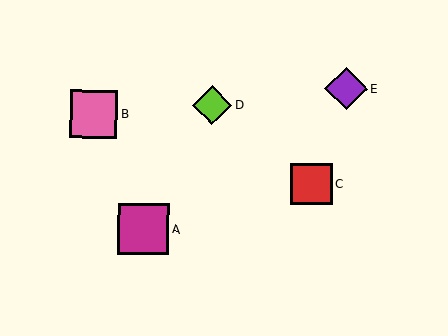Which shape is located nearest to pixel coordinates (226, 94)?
The lime diamond (labeled D) at (212, 105) is nearest to that location.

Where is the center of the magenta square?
The center of the magenta square is at (144, 229).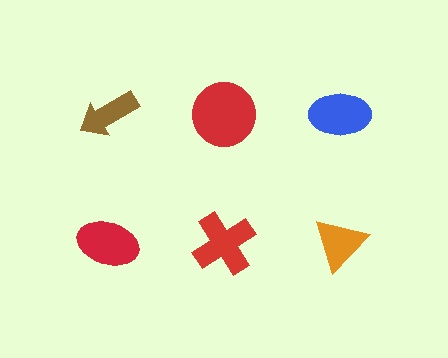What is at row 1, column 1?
A brown arrow.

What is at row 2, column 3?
An orange triangle.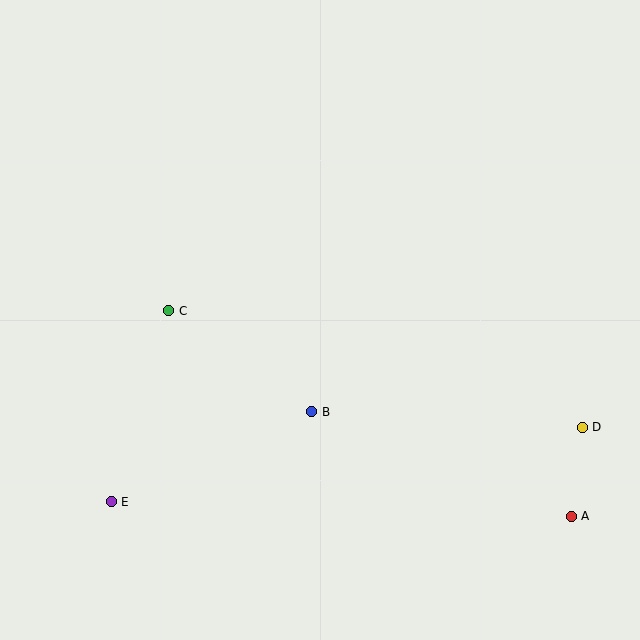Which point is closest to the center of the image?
Point B at (312, 412) is closest to the center.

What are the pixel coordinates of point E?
Point E is at (111, 502).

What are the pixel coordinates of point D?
Point D is at (582, 427).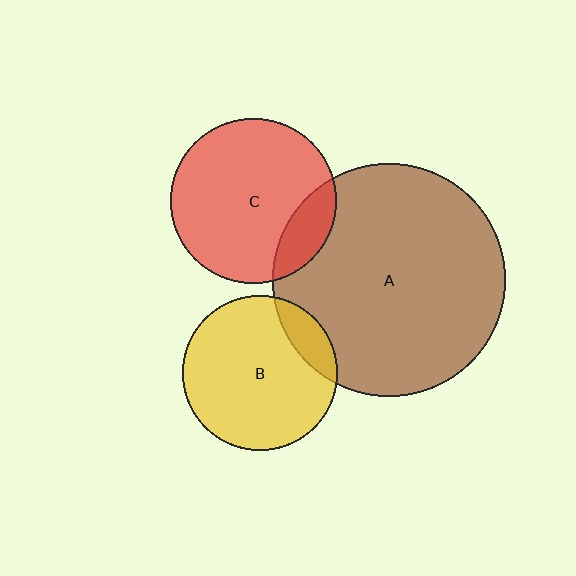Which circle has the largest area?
Circle A (brown).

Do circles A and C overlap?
Yes.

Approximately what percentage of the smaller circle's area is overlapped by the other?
Approximately 15%.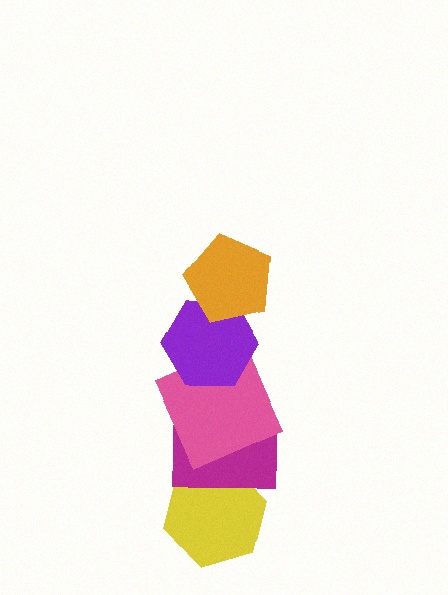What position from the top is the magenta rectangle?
The magenta rectangle is 4th from the top.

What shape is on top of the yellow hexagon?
The magenta rectangle is on top of the yellow hexagon.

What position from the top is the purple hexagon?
The purple hexagon is 2nd from the top.